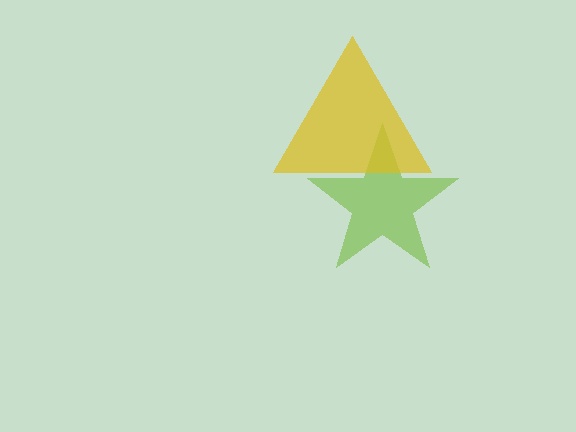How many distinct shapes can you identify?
There are 2 distinct shapes: a lime star, a yellow triangle.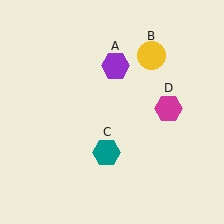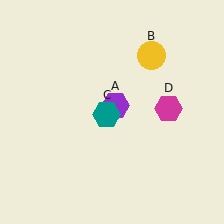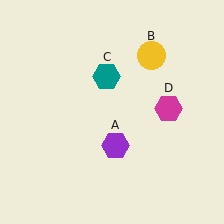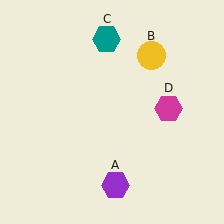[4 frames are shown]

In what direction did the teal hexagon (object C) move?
The teal hexagon (object C) moved up.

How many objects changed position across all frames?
2 objects changed position: purple hexagon (object A), teal hexagon (object C).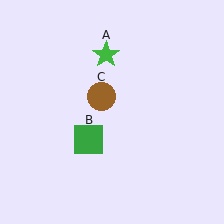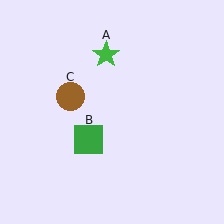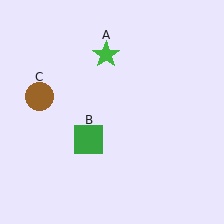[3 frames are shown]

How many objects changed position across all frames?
1 object changed position: brown circle (object C).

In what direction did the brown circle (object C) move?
The brown circle (object C) moved left.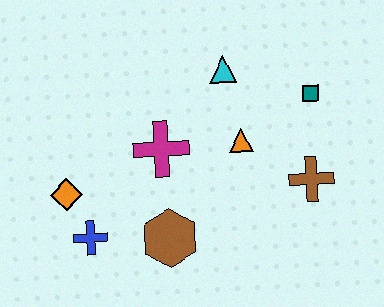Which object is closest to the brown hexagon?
The blue cross is closest to the brown hexagon.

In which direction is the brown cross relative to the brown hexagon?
The brown cross is to the right of the brown hexagon.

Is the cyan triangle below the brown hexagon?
No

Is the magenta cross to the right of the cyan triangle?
No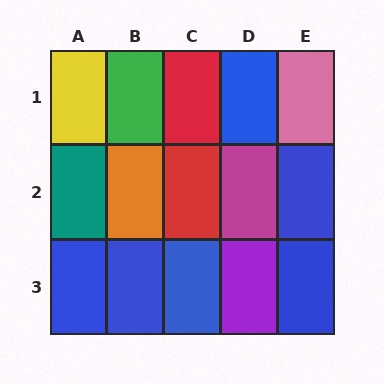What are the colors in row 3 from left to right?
Blue, blue, blue, purple, blue.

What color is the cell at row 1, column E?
Pink.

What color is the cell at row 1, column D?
Blue.